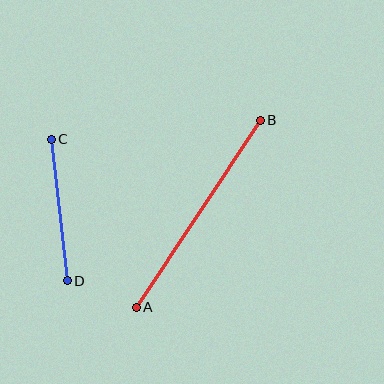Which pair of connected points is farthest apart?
Points A and B are farthest apart.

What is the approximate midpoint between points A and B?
The midpoint is at approximately (198, 214) pixels.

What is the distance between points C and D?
The distance is approximately 143 pixels.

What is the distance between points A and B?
The distance is approximately 224 pixels.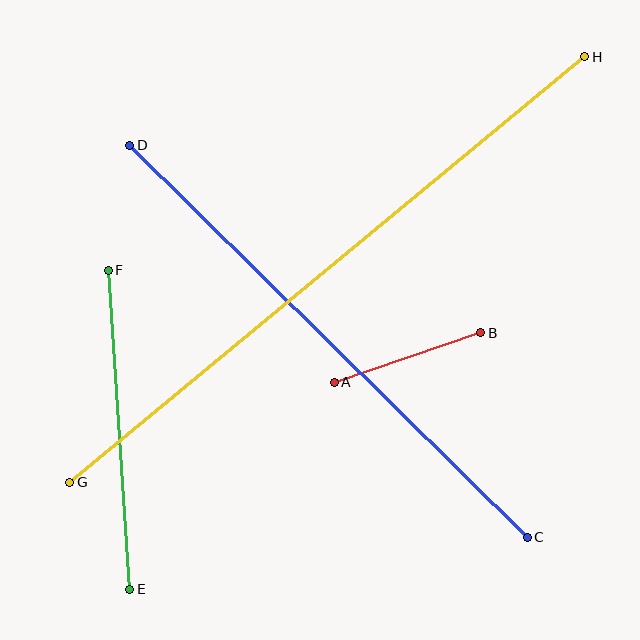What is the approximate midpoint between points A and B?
The midpoint is at approximately (408, 358) pixels.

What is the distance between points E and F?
The distance is approximately 320 pixels.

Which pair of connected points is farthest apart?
Points G and H are farthest apart.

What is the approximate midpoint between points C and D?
The midpoint is at approximately (329, 341) pixels.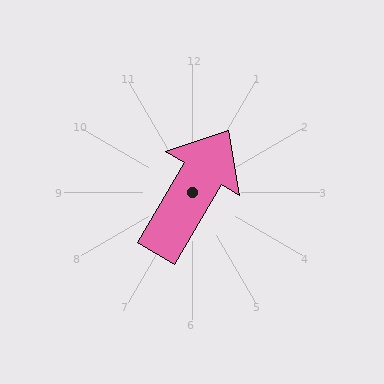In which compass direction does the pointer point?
Northeast.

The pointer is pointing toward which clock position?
Roughly 1 o'clock.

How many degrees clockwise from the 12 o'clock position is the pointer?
Approximately 30 degrees.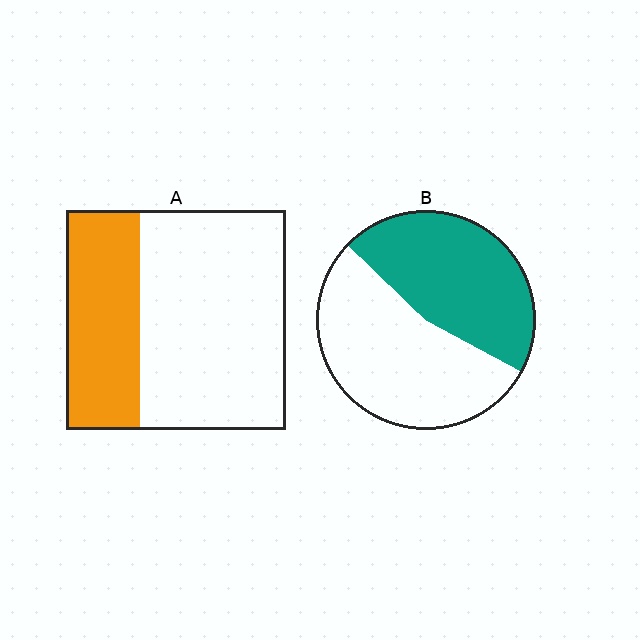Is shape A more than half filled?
No.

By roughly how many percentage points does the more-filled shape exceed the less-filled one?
By roughly 10 percentage points (B over A).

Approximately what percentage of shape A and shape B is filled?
A is approximately 35% and B is approximately 45%.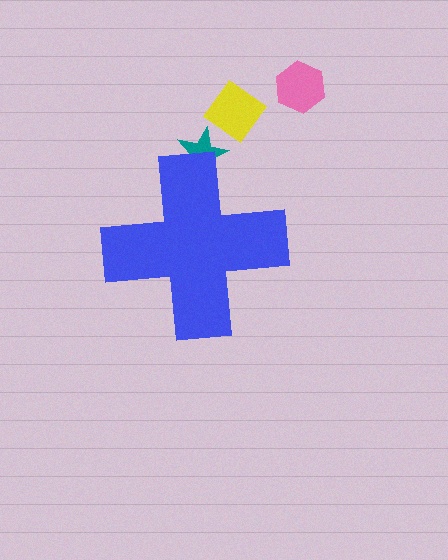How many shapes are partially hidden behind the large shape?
1 shape is partially hidden.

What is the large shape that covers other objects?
A blue cross.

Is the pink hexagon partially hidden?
No, the pink hexagon is fully visible.